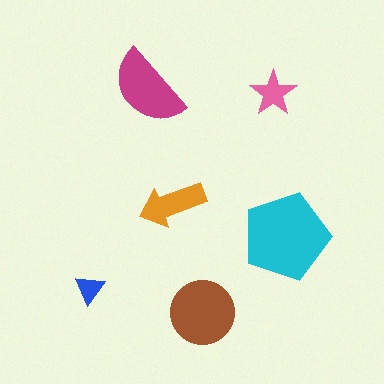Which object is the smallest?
The blue triangle.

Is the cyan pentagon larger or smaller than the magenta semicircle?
Larger.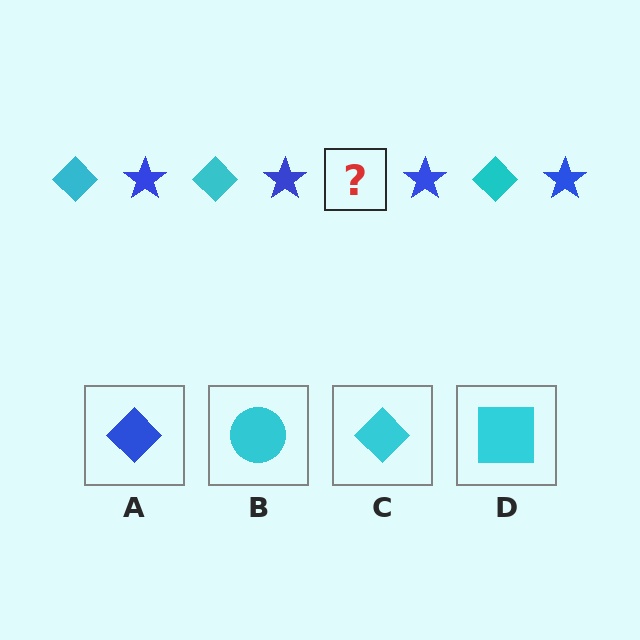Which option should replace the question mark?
Option C.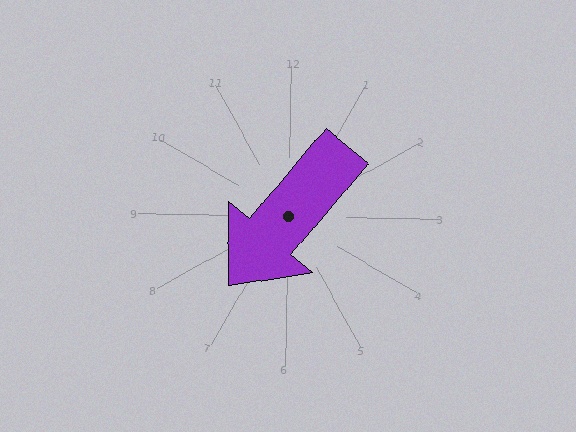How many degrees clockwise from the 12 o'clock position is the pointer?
Approximately 219 degrees.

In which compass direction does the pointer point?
Southwest.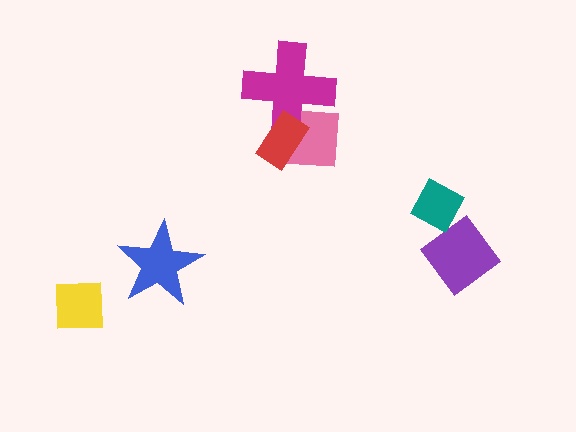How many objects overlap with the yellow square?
0 objects overlap with the yellow square.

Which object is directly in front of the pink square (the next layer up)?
The magenta cross is directly in front of the pink square.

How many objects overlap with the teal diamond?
0 objects overlap with the teal diamond.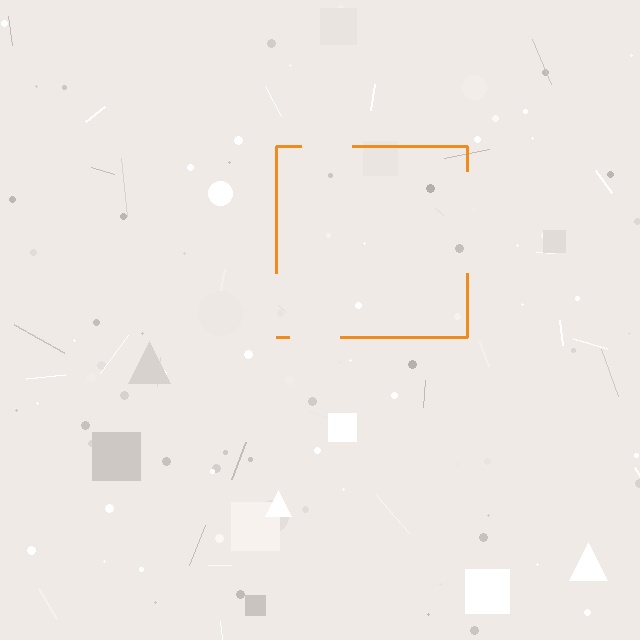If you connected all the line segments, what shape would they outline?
They would outline a square.